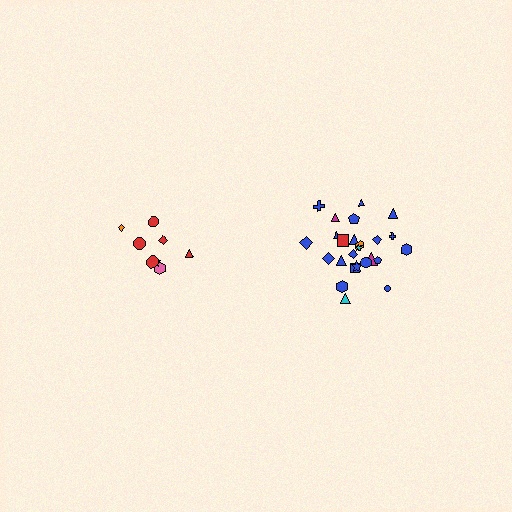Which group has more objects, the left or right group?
The right group.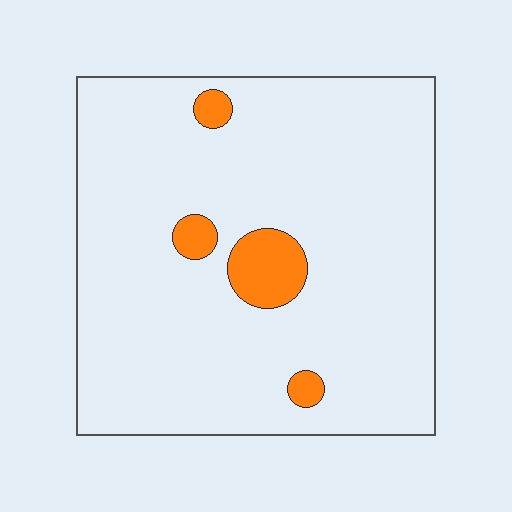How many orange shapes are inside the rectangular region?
4.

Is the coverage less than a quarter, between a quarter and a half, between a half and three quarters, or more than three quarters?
Less than a quarter.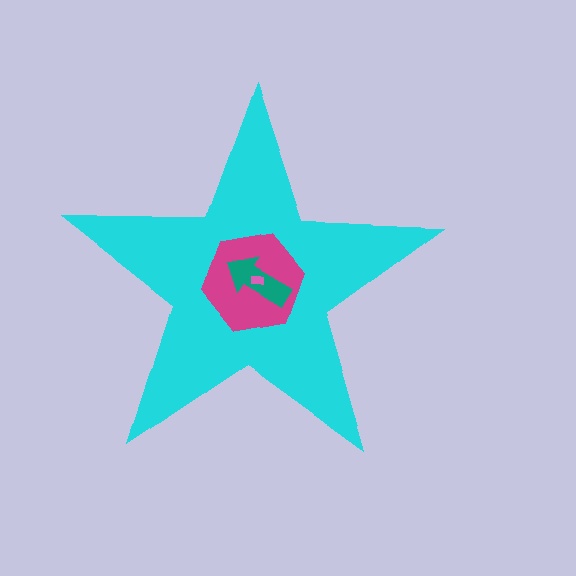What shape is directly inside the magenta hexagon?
The teal arrow.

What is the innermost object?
The pink rectangle.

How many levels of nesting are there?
4.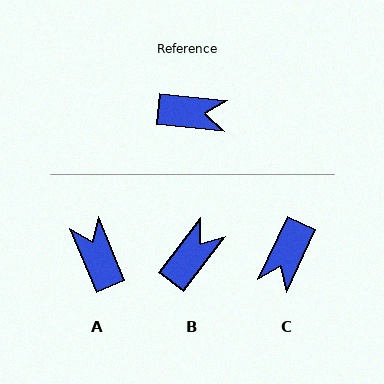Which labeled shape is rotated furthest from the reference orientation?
A, about 118 degrees away.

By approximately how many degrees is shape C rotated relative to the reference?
Approximately 110 degrees clockwise.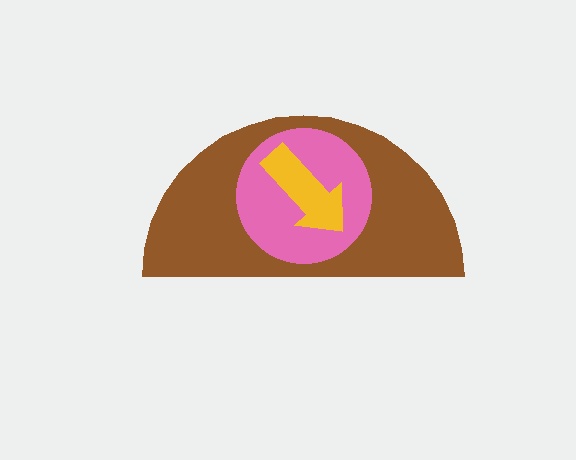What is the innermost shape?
The yellow arrow.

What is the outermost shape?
The brown semicircle.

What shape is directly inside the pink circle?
The yellow arrow.